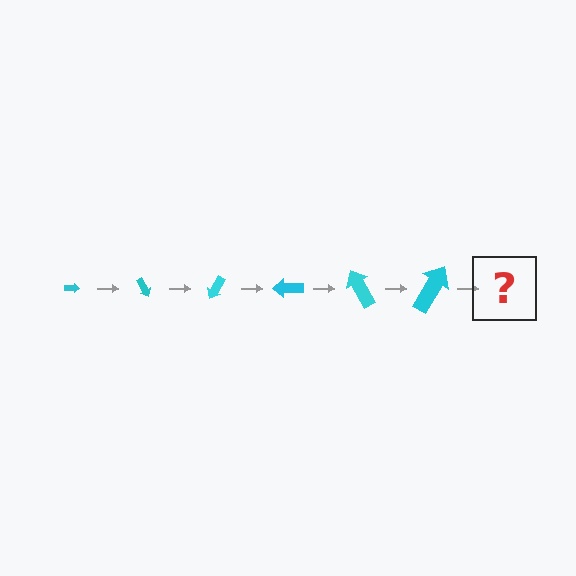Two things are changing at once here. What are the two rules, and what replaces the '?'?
The two rules are that the arrow grows larger each step and it rotates 60 degrees each step. The '?' should be an arrow, larger than the previous one and rotated 360 degrees from the start.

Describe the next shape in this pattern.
It should be an arrow, larger than the previous one and rotated 360 degrees from the start.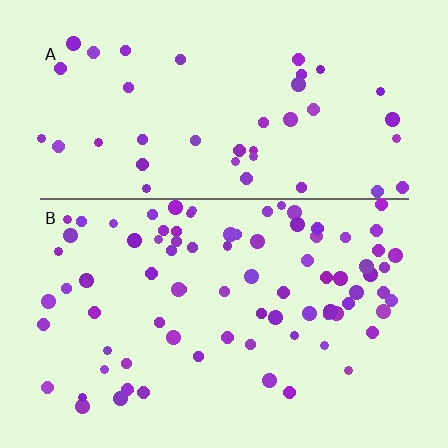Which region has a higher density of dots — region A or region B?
B (the bottom).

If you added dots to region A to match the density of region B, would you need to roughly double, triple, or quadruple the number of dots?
Approximately double.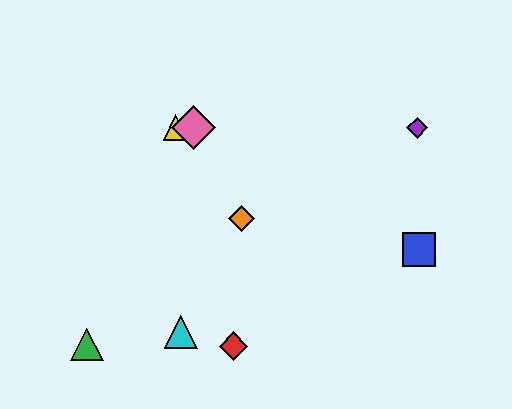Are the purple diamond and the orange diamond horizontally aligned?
No, the purple diamond is at y≈128 and the orange diamond is at y≈218.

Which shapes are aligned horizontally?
The yellow triangle, the purple diamond, the pink diamond are aligned horizontally.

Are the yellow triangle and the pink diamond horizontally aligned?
Yes, both are at y≈128.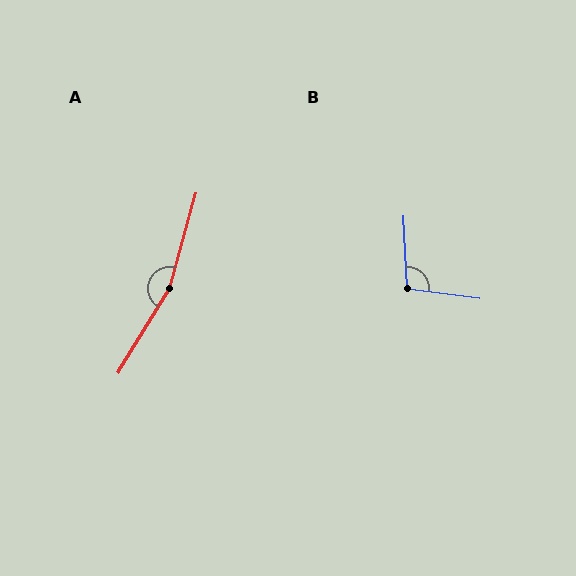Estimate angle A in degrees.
Approximately 164 degrees.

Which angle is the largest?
A, at approximately 164 degrees.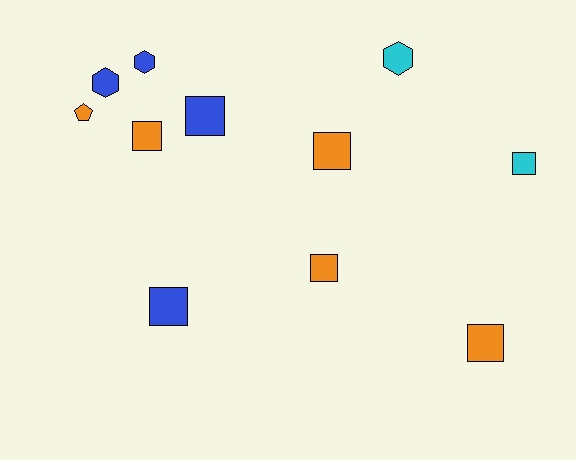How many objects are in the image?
There are 11 objects.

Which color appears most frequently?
Orange, with 5 objects.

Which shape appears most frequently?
Square, with 7 objects.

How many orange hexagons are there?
There are no orange hexagons.